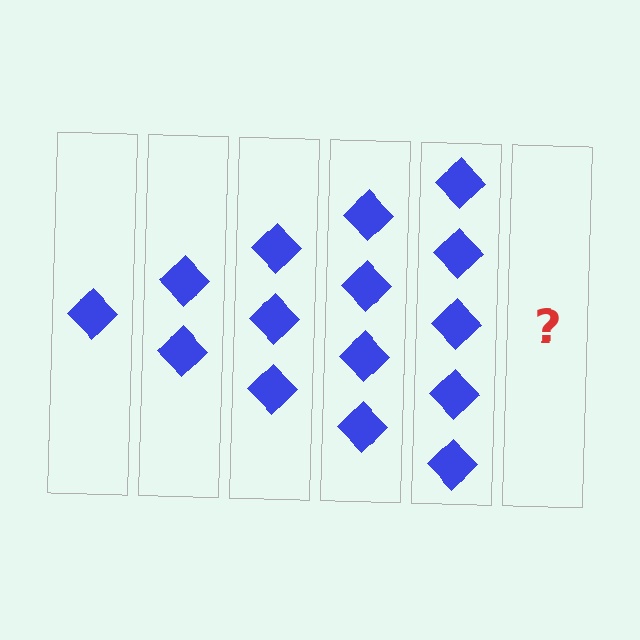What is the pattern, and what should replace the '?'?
The pattern is that each step adds one more diamond. The '?' should be 6 diamonds.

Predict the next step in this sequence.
The next step is 6 diamonds.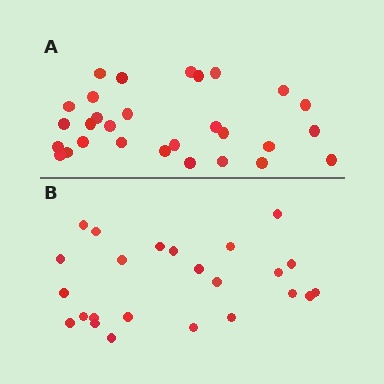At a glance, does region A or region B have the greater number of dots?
Region A (the top region) has more dots.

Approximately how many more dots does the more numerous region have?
Region A has about 5 more dots than region B.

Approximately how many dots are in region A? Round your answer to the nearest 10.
About 30 dots. (The exact count is 29, which rounds to 30.)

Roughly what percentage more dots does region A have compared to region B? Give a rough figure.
About 20% more.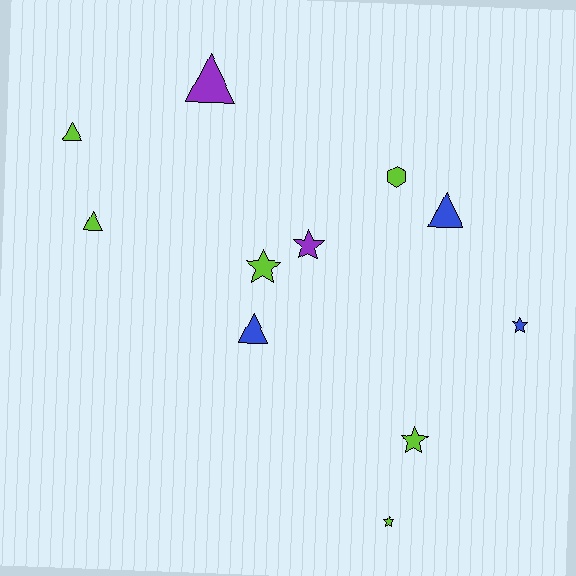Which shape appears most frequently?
Triangle, with 5 objects.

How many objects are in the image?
There are 11 objects.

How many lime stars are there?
There are 3 lime stars.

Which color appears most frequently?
Lime, with 6 objects.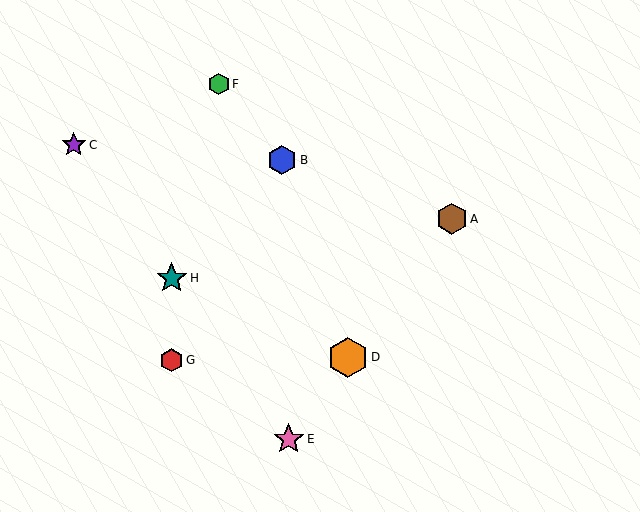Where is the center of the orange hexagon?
The center of the orange hexagon is at (348, 357).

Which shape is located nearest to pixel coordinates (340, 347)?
The orange hexagon (labeled D) at (348, 357) is nearest to that location.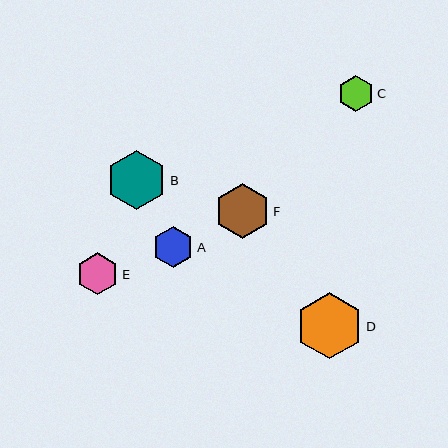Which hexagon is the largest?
Hexagon D is the largest with a size of approximately 66 pixels.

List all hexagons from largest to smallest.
From largest to smallest: D, B, F, E, A, C.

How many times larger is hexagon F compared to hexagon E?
Hexagon F is approximately 1.3 times the size of hexagon E.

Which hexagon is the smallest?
Hexagon C is the smallest with a size of approximately 36 pixels.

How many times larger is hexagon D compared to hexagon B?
Hexagon D is approximately 1.1 times the size of hexagon B.